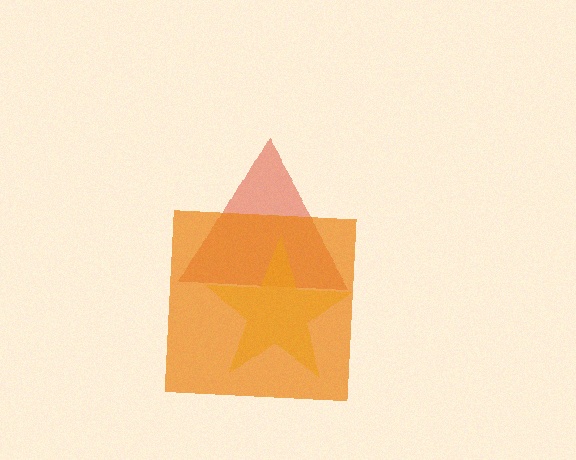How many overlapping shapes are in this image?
There are 3 overlapping shapes in the image.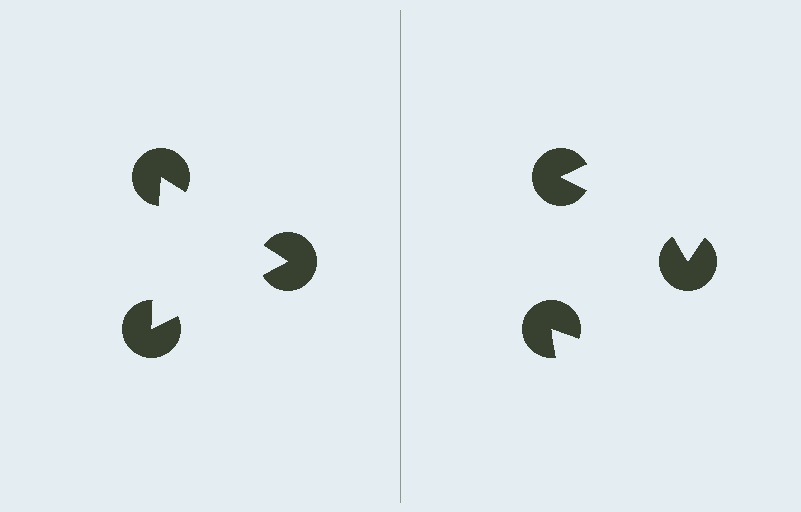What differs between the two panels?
The pac-man discs are positioned identically on both sides; only the wedge orientations differ. On the left they align to a triangle; on the right they are misaligned.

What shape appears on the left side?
An illusory triangle.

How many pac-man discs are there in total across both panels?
6 — 3 on each side.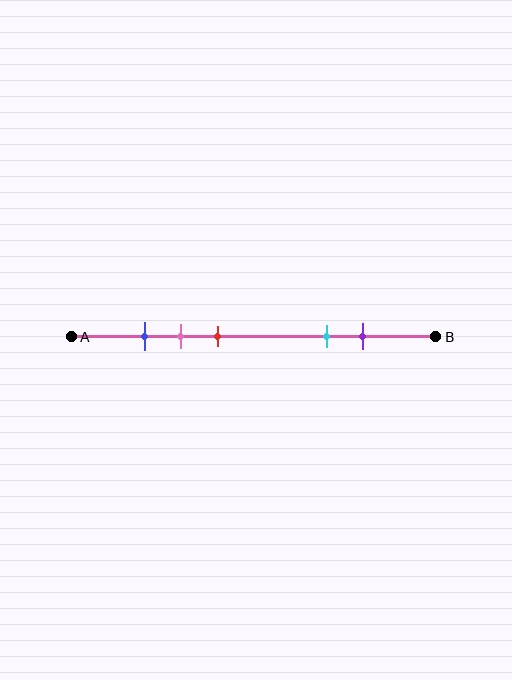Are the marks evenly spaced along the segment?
No, the marks are not evenly spaced.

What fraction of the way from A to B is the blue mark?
The blue mark is approximately 20% (0.2) of the way from A to B.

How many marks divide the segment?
There are 5 marks dividing the segment.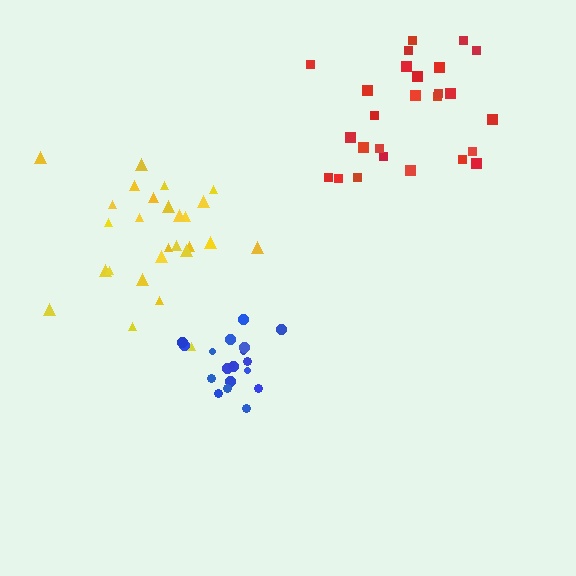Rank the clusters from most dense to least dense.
blue, yellow, red.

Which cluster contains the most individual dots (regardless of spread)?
Yellow (27).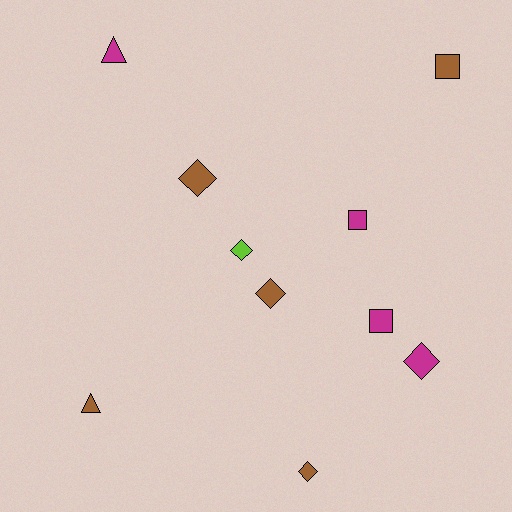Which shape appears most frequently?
Diamond, with 5 objects.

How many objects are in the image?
There are 10 objects.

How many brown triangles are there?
There is 1 brown triangle.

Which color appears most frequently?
Brown, with 5 objects.